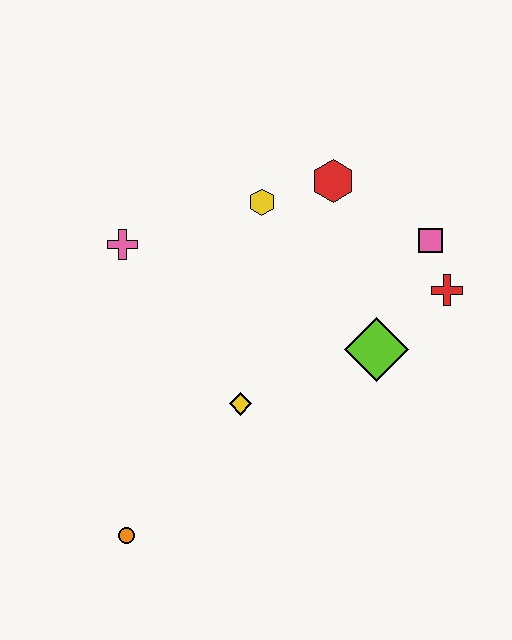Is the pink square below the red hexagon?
Yes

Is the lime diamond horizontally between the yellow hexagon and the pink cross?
No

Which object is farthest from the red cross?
The orange circle is farthest from the red cross.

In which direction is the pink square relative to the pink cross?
The pink square is to the right of the pink cross.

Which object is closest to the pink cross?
The yellow hexagon is closest to the pink cross.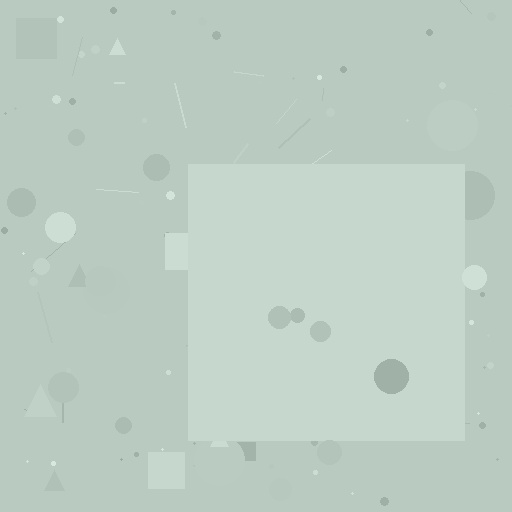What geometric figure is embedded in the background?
A square is embedded in the background.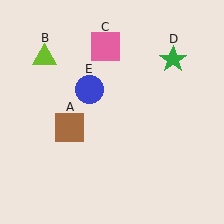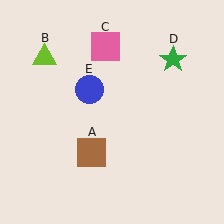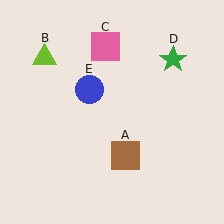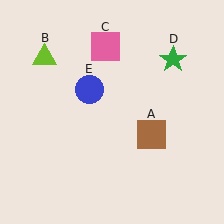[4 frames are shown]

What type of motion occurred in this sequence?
The brown square (object A) rotated counterclockwise around the center of the scene.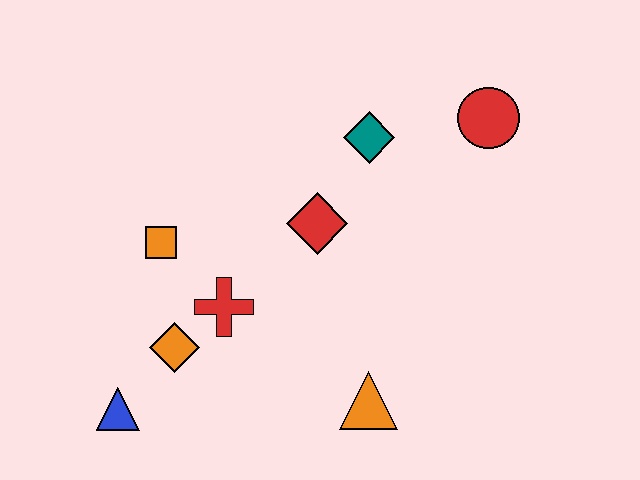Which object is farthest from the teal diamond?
The blue triangle is farthest from the teal diamond.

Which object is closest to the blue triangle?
The orange diamond is closest to the blue triangle.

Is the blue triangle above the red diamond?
No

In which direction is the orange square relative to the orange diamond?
The orange square is above the orange diamond.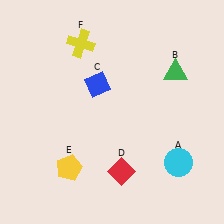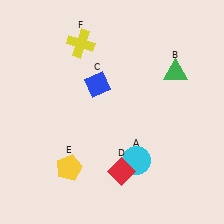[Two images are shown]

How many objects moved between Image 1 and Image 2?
1 object moved between the two images.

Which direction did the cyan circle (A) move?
The cyan circle (A) moved left.